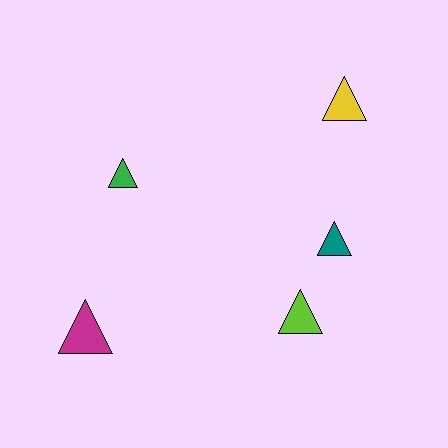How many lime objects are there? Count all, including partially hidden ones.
There is 1 lime object.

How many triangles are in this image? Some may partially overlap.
There are 5 triangles.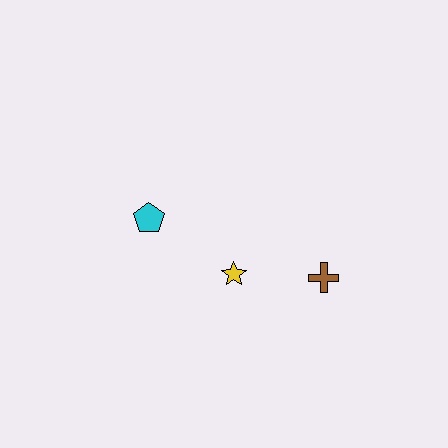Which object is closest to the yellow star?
The brown cross is closest to the yellow star.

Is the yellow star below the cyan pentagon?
Yes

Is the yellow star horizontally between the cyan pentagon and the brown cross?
Yes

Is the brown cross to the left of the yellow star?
No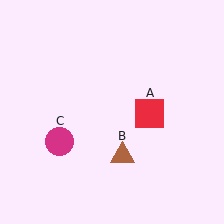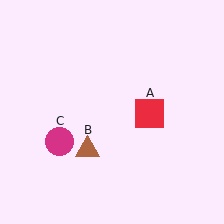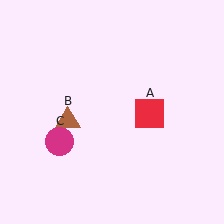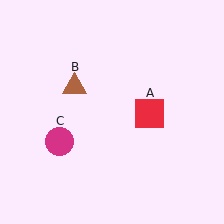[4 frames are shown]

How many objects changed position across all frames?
1 object changed position: brown triangle (object B).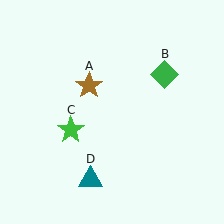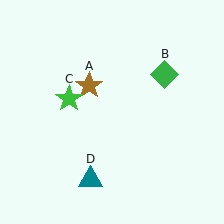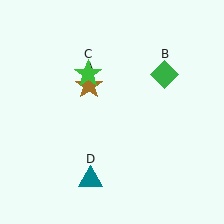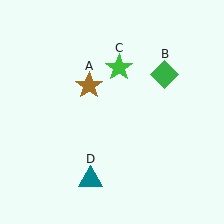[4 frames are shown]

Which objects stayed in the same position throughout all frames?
Brown star (object A) and green diamond (object B) and teal triangle (object D) remained stationary.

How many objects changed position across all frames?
1 object changed position: green star (object C).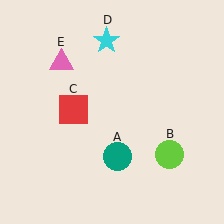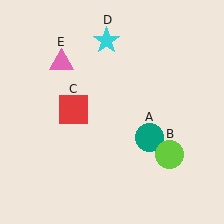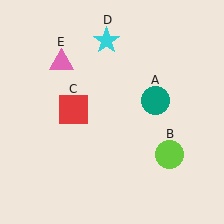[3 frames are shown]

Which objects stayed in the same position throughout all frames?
Lime circle (object B) and red square (object C) and cyan star (object D) and pink triangle (object E) remained stationary.